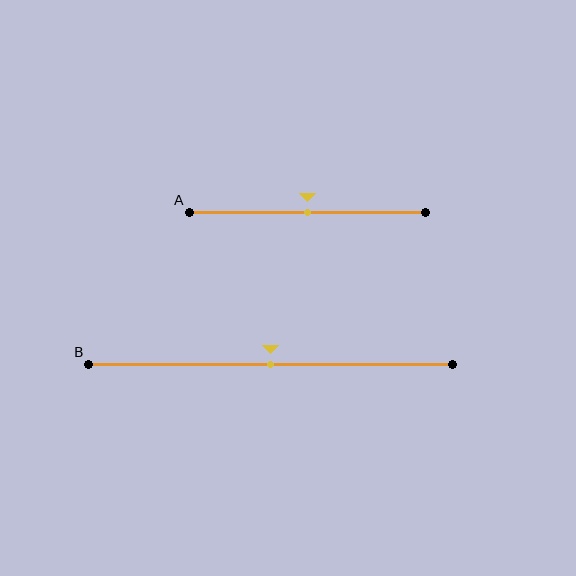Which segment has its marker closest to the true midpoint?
Segment A has its marker closest to the true midpoint.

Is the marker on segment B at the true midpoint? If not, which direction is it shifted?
Yes, the marker on segment B is at the true midpoint.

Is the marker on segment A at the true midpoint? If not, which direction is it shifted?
Yes, the marker on segment A is at the true midpoint.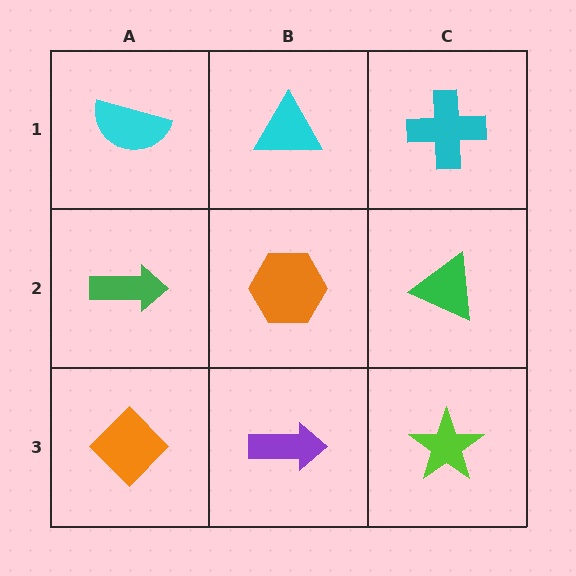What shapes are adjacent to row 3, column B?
An orange hexagon (row 2, column B), an orange diamond (row 3, column A), a lime star (row 3, column C).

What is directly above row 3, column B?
An orange hexagon.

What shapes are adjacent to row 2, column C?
A cyan cross (row 1, column C), a lime star (row 3, column C), an orange hexagon (row 2, column B).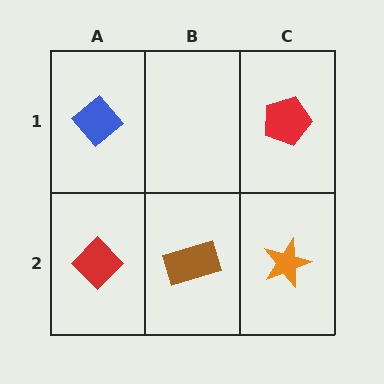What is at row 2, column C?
An orange star.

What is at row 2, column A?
A red diamond.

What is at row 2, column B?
A brown rectangle.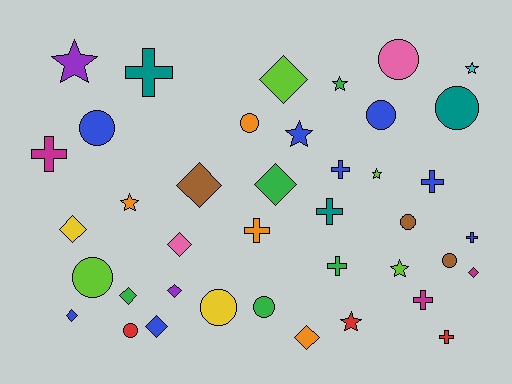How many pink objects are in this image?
There are 2 pink objects.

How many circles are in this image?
There are 11 circles.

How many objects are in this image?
There are 40 objects.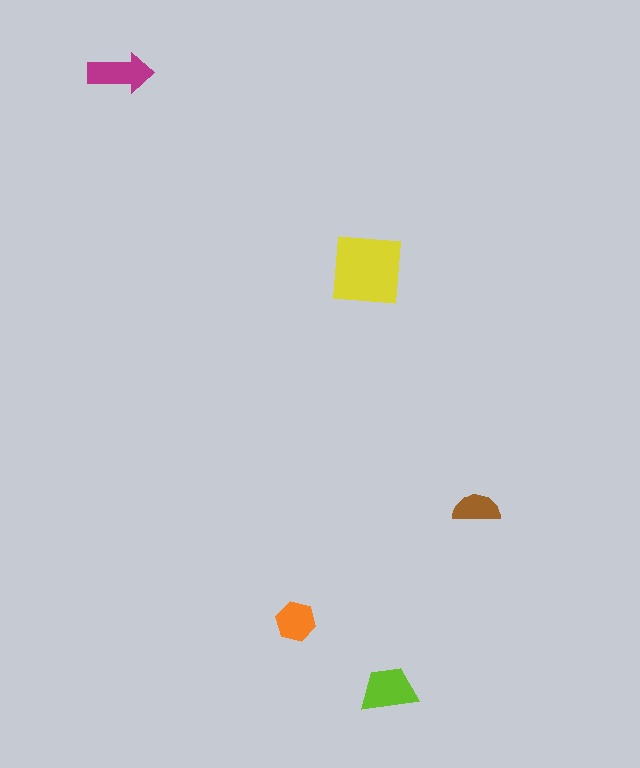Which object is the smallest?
The brown semicircle.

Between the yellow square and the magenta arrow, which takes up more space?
The yellow square.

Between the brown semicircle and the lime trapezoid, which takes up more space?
The lime trapezoid.